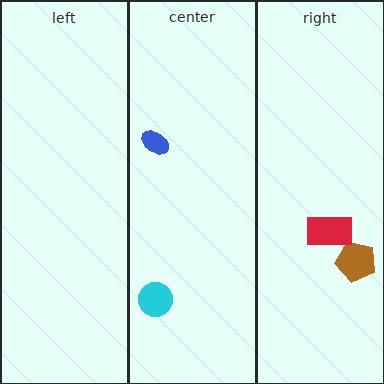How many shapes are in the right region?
2.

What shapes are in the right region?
The brown pentagon, the red rectangle.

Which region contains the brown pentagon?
The right region.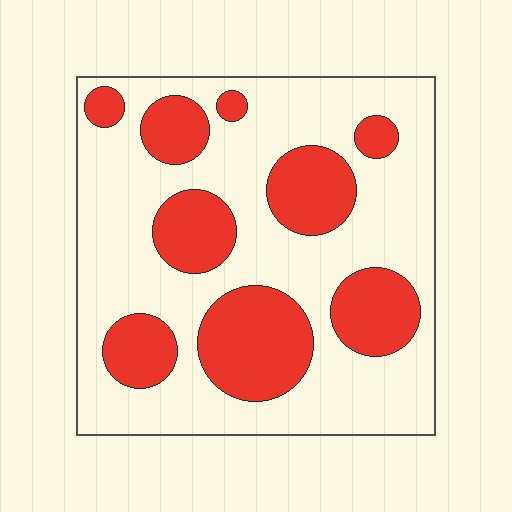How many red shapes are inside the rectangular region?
9.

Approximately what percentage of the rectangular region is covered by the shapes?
Approximately 30%.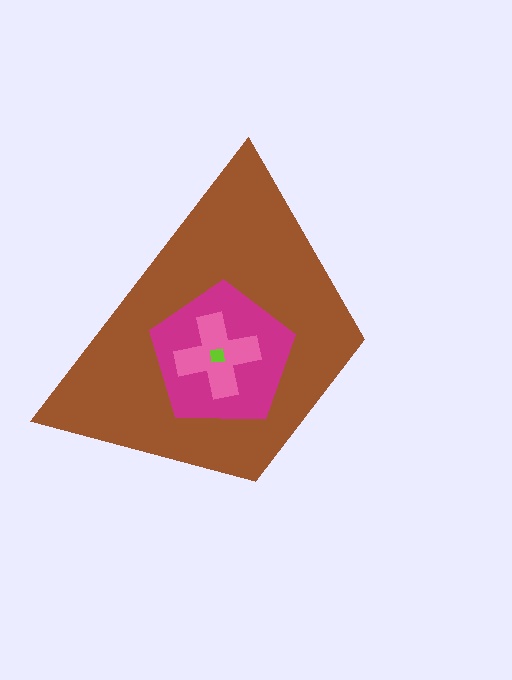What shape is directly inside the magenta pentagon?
The pink cross.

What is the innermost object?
The lime square.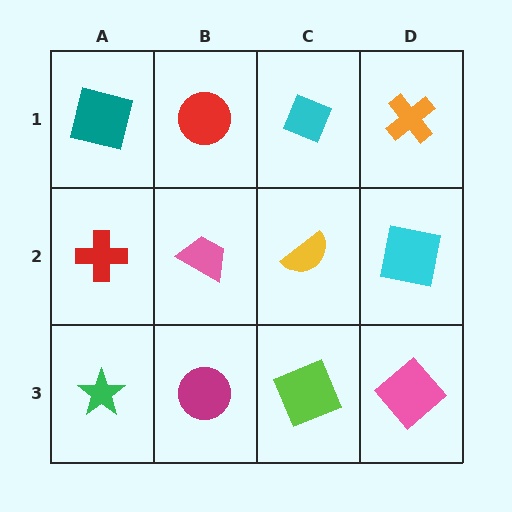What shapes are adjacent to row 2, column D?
An orange cross (row 1, column D), a pink diamond (row 3, column D), a yellow semicircle (row 2, column C).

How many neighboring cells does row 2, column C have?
4.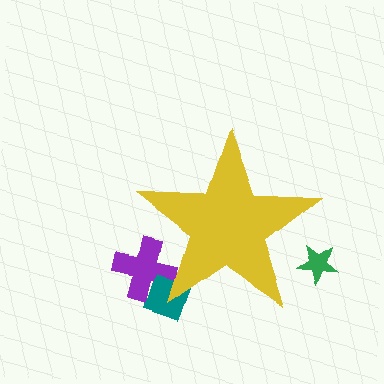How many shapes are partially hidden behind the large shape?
3 shapes are partially hidden.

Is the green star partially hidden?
Yes, the green star is partially hidden behind the yellow star.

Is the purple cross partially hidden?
Yes, the purple cross is partially hidden behind the yellow star.